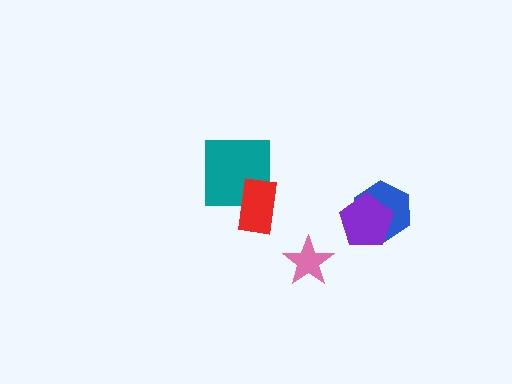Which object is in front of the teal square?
The red rectangle is in front of the teal square.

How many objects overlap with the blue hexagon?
1 object overlaps with the blue hexagon.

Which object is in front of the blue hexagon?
The purple pentagon is in front of the blue hexagon.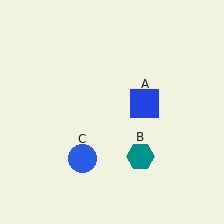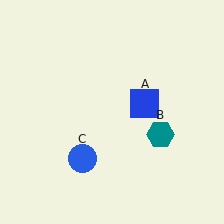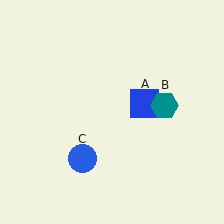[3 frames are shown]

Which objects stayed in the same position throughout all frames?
Blue square (object A) and blue circle (object C) remained stationary.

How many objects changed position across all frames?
1 object changed position: teal hexagon (object B).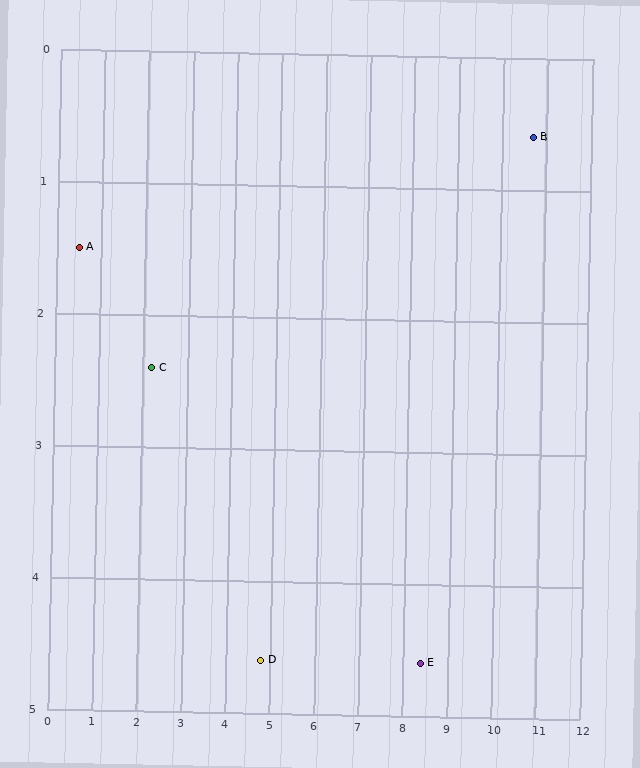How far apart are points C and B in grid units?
Points C and B are about 8.7 grid units apart.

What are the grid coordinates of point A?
Point A is at approximately (0.5, 1.5).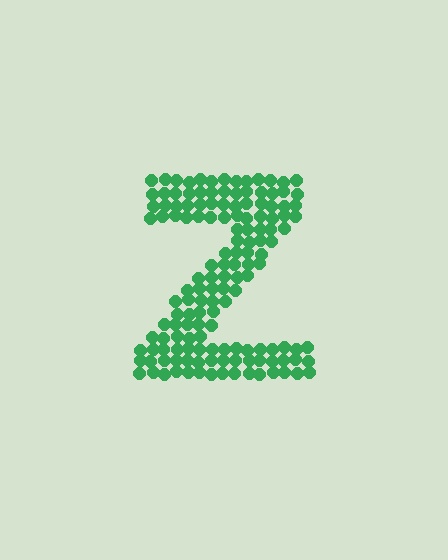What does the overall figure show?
The overall figure shows the letter Z.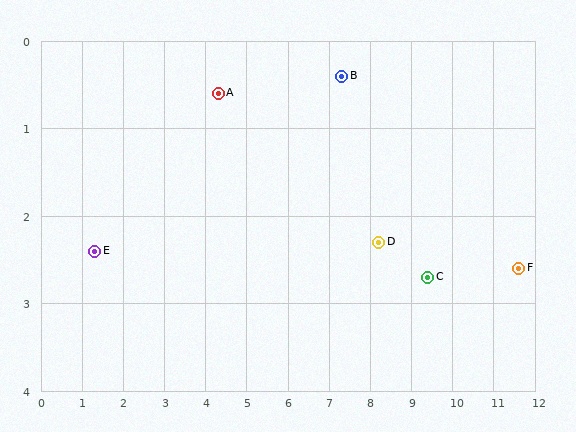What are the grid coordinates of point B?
Point B is at approximately (7.3, 0.4).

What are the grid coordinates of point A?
Point A is at approximately (4.3, 0.6).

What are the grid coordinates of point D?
Point D is at approximately (8.2, 2.3).